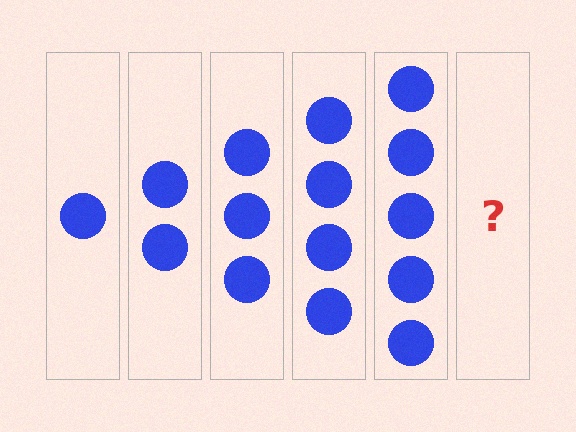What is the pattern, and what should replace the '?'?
The pattern is that each step adds one more circle. The '?' should be 6 circles.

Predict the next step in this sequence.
The next step is 6 circles.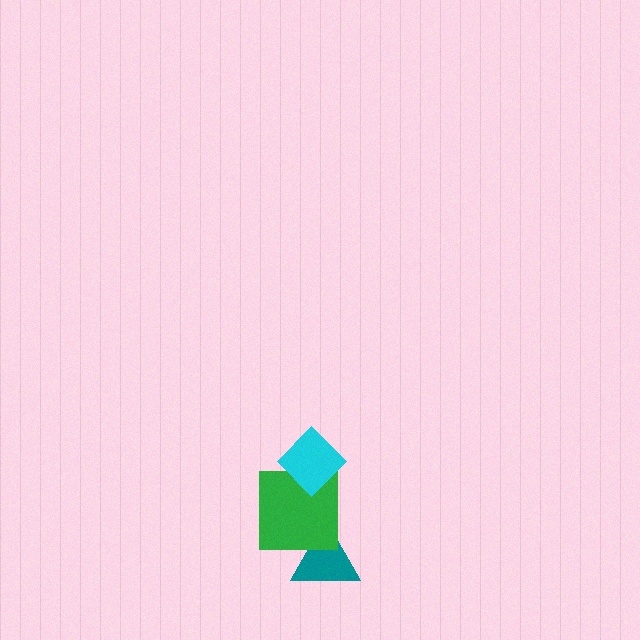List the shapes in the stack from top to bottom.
From top to bottom: the cyan diamond, the green square, the teal triangle.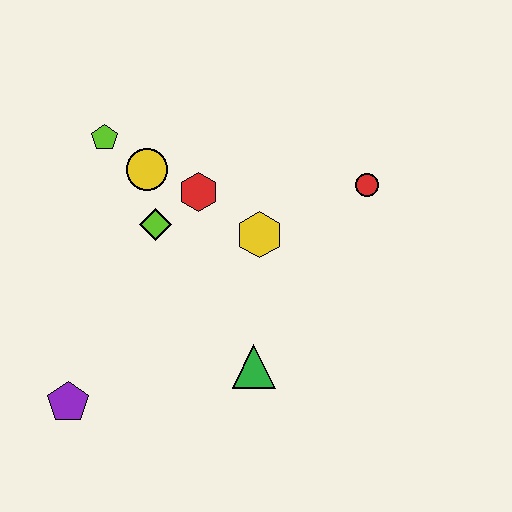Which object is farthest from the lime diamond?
The red circle is farthest from the lime diamond.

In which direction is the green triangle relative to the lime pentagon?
The green triangle is below the lime pentagon.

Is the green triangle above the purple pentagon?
Yes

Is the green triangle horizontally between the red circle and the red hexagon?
Yes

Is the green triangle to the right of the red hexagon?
Yes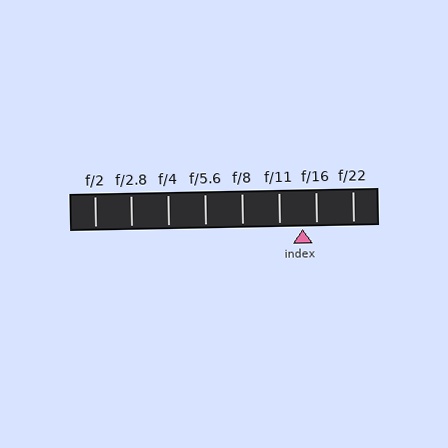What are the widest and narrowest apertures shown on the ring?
The widest aperture shown is f/2 and the narrowest is f/22.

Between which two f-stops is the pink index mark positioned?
The index mark is between f/11 and f/16.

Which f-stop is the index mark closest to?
The index mark is closest to f/16.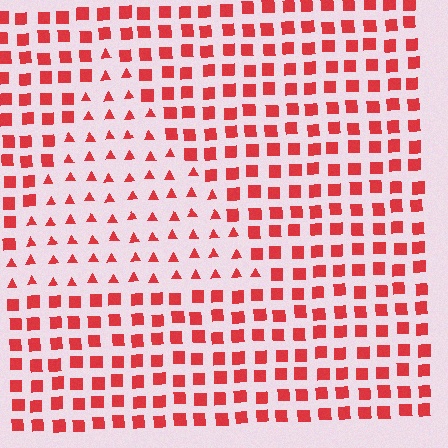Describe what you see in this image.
The image is filled with small red elements arranged in a uniform grid. A triangle-shaped region contains triangles, while the surrounding area contains squares. The boundary is defined purely by the change in element shape.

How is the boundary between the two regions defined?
The boundary is defined by a change in element shape: triangles inside vs. squares outside. All elements share the same color and spacing.